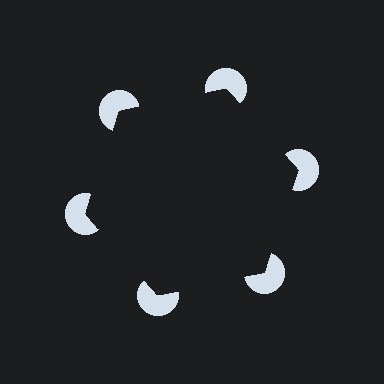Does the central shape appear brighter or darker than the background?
It typically appears slightly darker than the background, even though no actual brightness change is drawn.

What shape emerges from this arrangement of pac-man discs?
An illusory hexagon — its edges are inferred from the aligned wedge cuts in the pac-man discs, not physically drawn.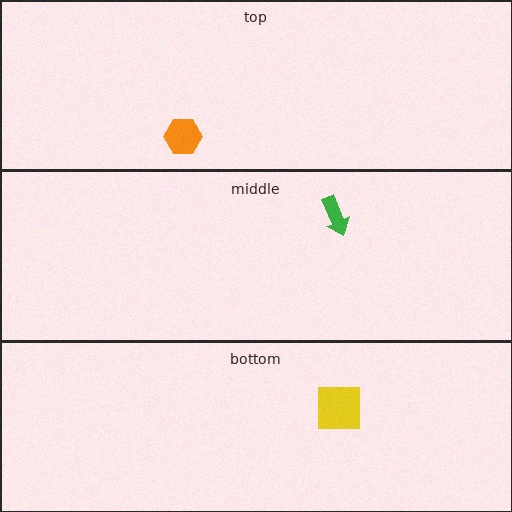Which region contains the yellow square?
The bottom region.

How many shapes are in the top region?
1.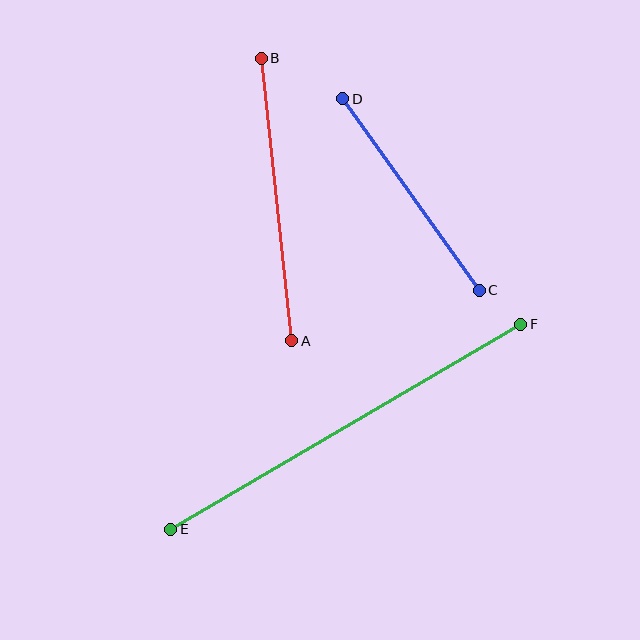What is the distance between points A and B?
The distance is approximately 284 pixels.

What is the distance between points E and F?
The distance is approximately 406 pixels.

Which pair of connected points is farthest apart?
Points E and F are farthest apart.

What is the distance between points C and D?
The distance is approximately 235 pixels.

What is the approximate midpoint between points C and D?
The midpoint is at approximately (411, 195) pixels.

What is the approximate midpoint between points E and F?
The midpoint is at approximately (346, 427) pixels.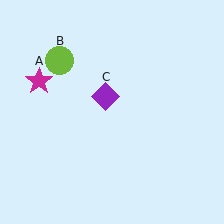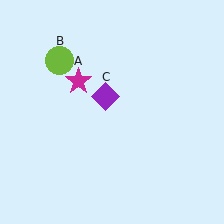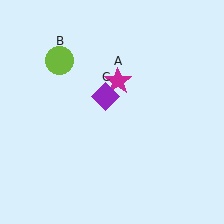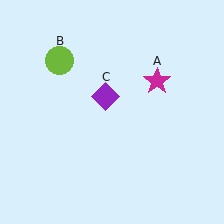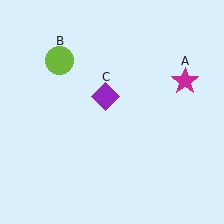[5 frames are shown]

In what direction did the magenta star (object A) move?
The magenta star (object A) moved right.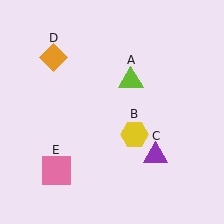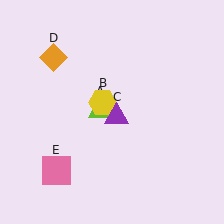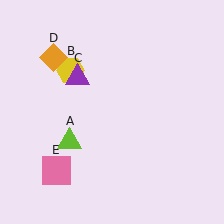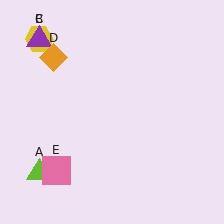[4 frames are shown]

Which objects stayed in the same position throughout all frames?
Orange diamond (object D) and pink square (object E) remained stationary.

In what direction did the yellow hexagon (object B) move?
The yellow hexagon (object B) moved up and to the left.